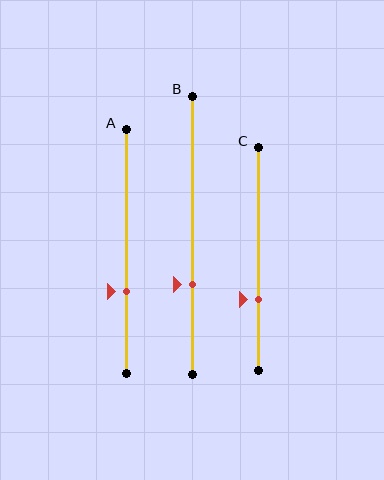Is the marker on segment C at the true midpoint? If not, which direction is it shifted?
No, the marker on segment C is shifted downward by about 18% of the segment length.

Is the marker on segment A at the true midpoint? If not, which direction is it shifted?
No, the marker on segment A is shifted downward by about 16% of the segment length.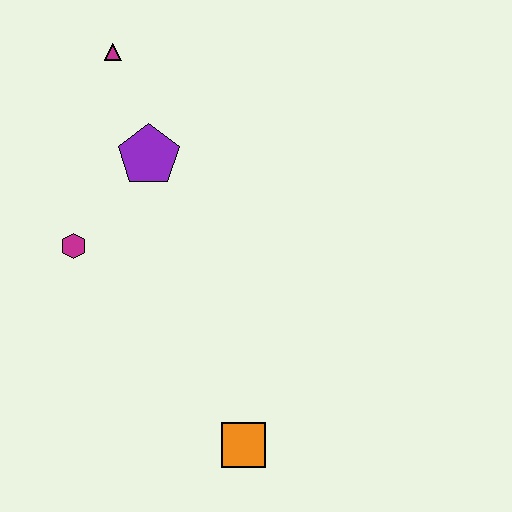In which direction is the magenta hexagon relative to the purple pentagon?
The magenta hexagon is below the purple pentagon.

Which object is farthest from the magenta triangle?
The orange square is farthest from the magenta triangle.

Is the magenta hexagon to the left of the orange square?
Yes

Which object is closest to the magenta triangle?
The purple pentagon is closest to the magenta triangle.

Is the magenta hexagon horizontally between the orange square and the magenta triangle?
No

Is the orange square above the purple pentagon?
No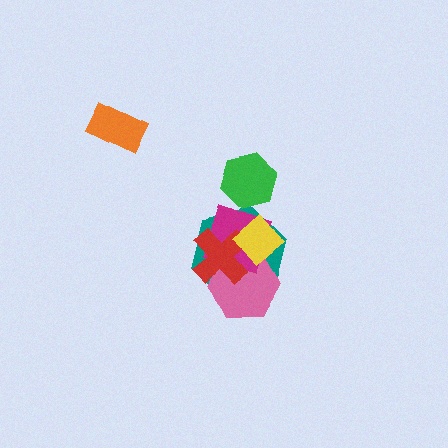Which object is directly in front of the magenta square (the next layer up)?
The red cross is directly in front of the magenta square.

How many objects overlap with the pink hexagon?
4 objects overlap with the pink hexagon.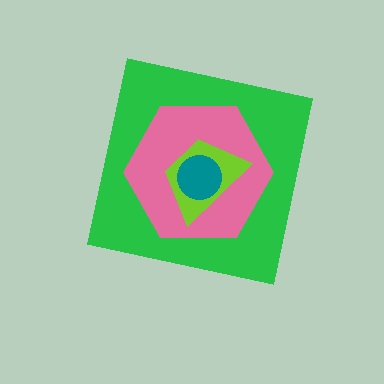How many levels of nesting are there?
4.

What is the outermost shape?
The green square.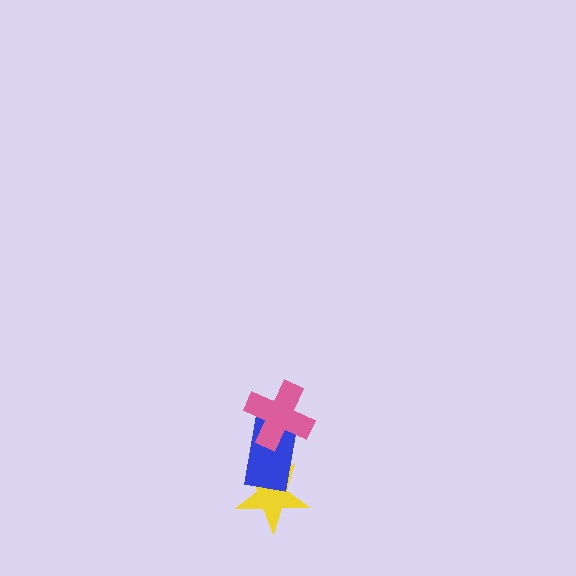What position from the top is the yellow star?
The yellow star is 3rd from the top.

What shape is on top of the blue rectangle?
The pink cross is on top of the blue rectangle.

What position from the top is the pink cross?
The pink cross is 1st from the top.